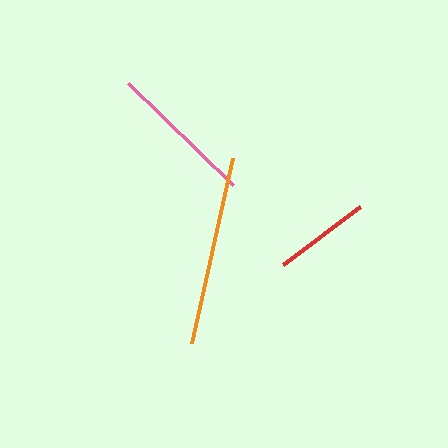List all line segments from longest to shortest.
From longest to shortest: orange, pink, red.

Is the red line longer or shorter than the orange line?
The orange line is longer than the red line.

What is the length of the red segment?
The red segment is approximately 97 pixels long.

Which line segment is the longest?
The orange line is the longest at approximately 190 pixels.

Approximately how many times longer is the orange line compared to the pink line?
The orange line is approximately 1.3 times the length of the pink line.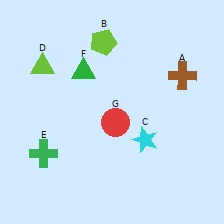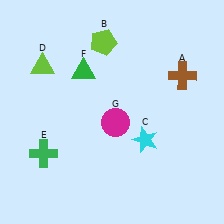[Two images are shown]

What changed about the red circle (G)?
In Image 1, G is red. In Image 2, it changed to magenta.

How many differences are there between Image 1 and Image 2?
There is 1 difference between the two images.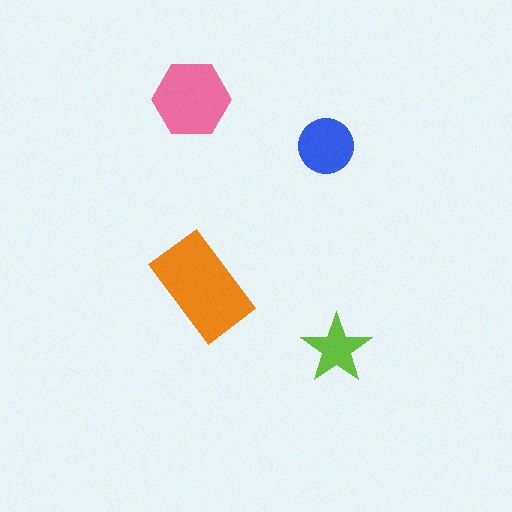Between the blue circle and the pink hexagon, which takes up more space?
The pink hexagon.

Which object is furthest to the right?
The lime star is rightmost.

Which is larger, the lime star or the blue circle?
The blue circle.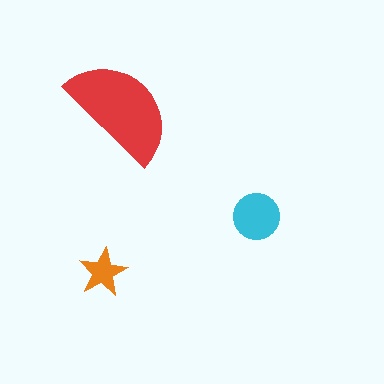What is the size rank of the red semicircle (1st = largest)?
1st.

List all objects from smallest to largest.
The orange star, the cyan circle, the red semicircle.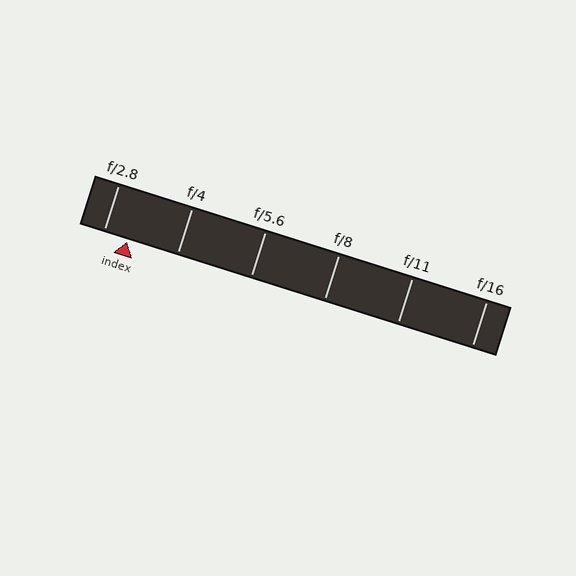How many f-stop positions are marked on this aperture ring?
There are 6 f-stop positions marked.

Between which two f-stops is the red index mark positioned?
The index mark is between f/2.8 and f/4.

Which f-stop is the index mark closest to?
The index mark is closest to f/2.8.